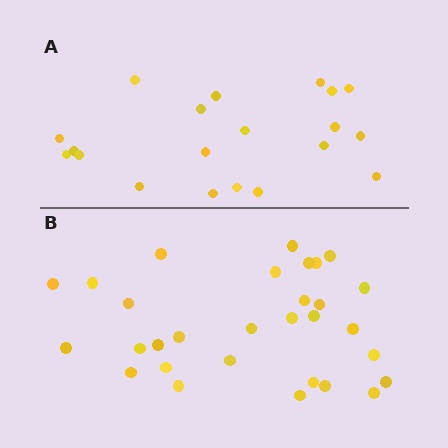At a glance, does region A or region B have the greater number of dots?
Region B (the bottom region) has more dots.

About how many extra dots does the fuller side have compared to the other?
Region B has roughly 10 or so more dots than region A.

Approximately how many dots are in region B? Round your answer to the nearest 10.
About 30 dots.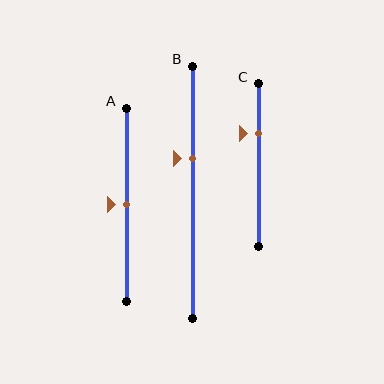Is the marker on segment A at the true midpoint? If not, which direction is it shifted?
Yes, the marker on segment A is at the true midpoint.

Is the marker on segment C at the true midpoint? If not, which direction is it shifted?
No, the marker on segment C is shifted upward by about 19% of the segment length.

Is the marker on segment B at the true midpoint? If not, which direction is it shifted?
No, the marker on segment B is shifted upward by about 13% of the segment length.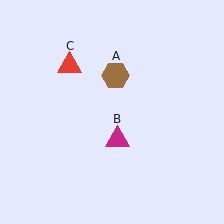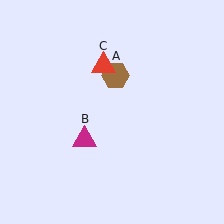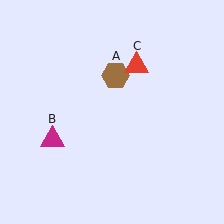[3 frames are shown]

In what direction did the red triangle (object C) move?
The red triangle (object C) moved right.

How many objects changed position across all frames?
2 objects changed position: magenta triangle (object B), red triangle (object C).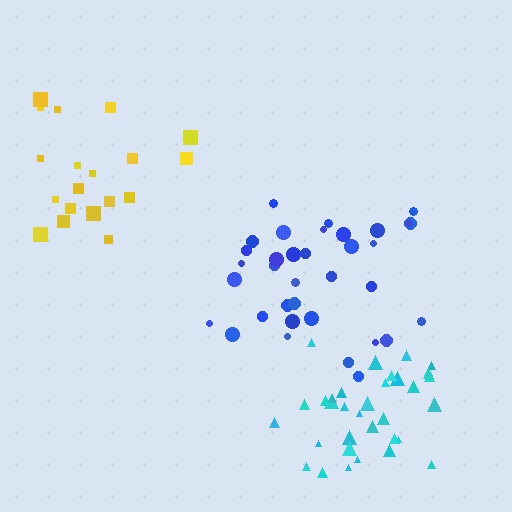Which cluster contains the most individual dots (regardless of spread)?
Blue (35).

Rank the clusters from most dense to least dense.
cyan, blue, yellow.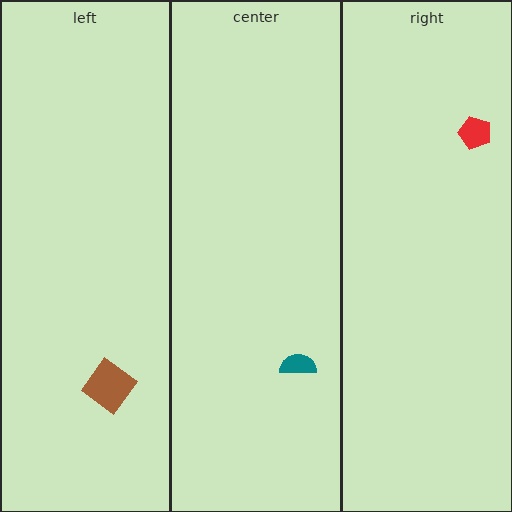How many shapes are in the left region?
1.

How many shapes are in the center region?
1.